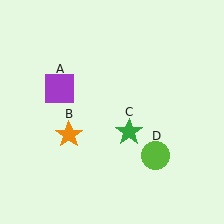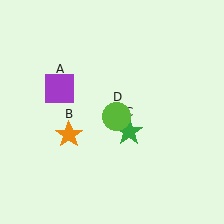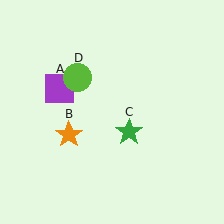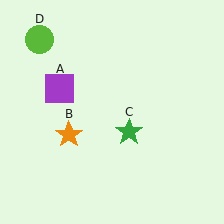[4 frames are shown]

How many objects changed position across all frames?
1 object changed position: lime circle (object D).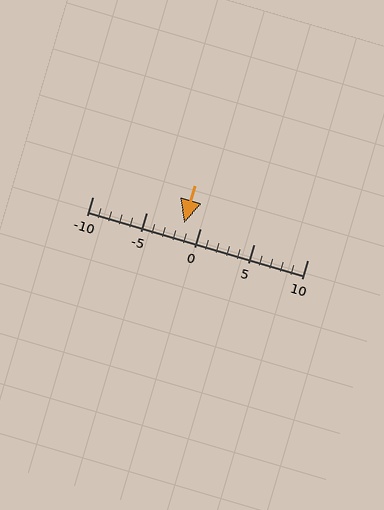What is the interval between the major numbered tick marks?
The major tick marks are spaced 5 units apart.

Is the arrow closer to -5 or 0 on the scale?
The arrow is closer to 0.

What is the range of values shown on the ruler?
The ruler shows values from -10 to 10.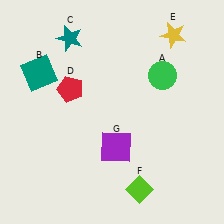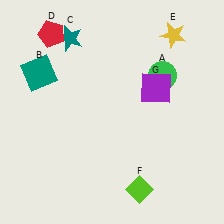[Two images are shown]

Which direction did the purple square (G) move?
The purple square (G) moved up.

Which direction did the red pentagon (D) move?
The red pentagon (D) moved up.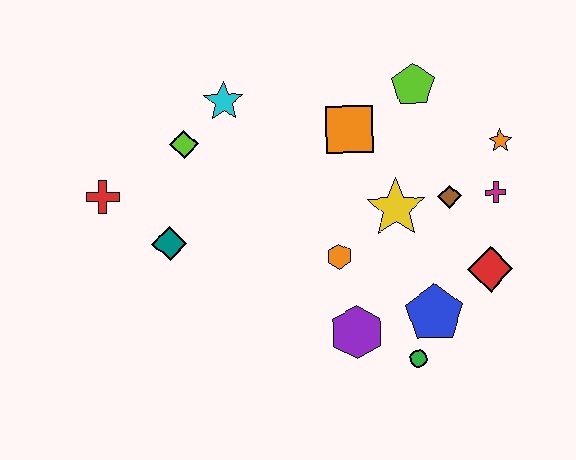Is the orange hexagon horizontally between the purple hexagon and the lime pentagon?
No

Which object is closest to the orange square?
The lime pentagon is closest to the orange square.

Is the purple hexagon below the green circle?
No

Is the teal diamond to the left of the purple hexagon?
Yes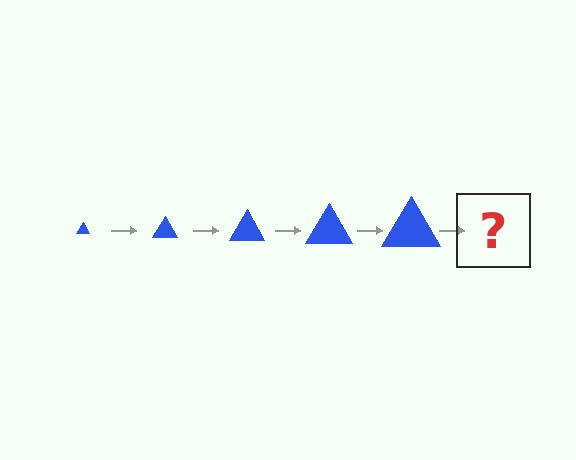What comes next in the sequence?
The next element should be a blue triangle, larger than the previous one.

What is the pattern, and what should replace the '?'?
The pattern is that the triangle gets progressively larger each step. The '?' should be a blue triangle, larger than the previous one.